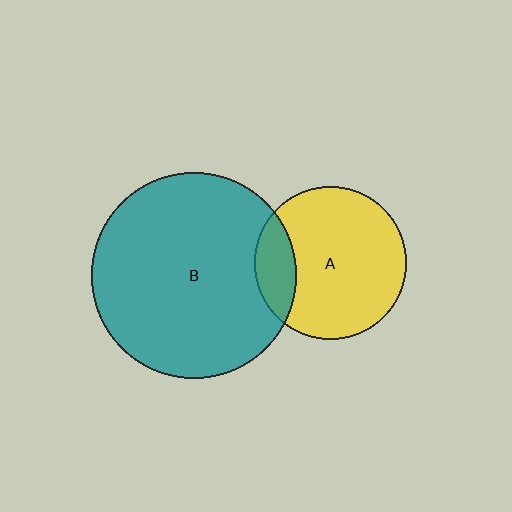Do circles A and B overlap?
Yes.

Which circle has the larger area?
Circle B (teal).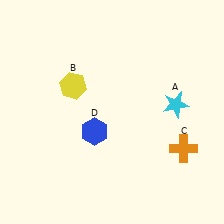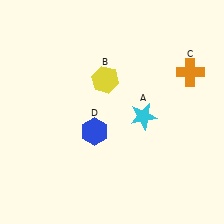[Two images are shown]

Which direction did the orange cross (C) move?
The orange cross (C) moved up.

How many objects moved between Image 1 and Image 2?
3 objects moved between the two images.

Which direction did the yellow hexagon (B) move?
The yellow hexagon (B) moved right.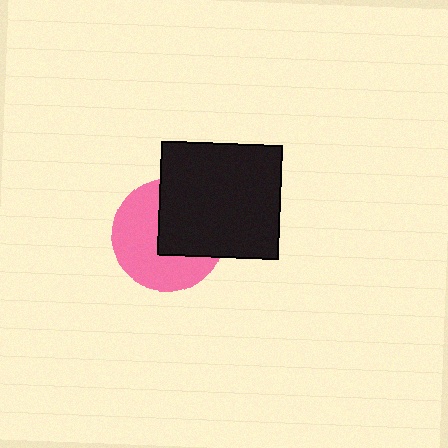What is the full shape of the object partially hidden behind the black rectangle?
The partially hidden object is a pink circle.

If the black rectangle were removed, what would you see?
You would see the complete pink circle.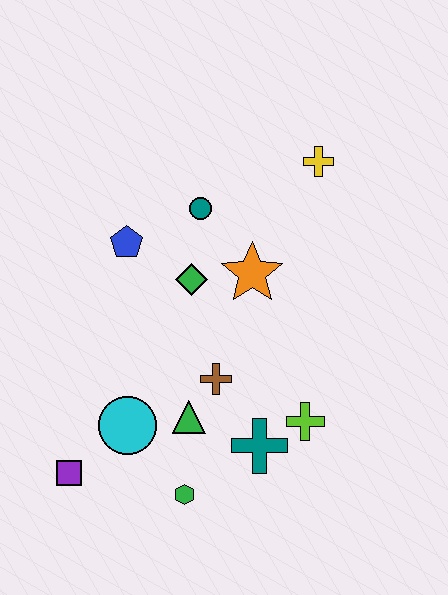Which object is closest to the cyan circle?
The green triangle is closest to the cyan circle.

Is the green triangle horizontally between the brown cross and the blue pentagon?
Yes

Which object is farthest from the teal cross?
The yellow cross is farthest from the teal cross.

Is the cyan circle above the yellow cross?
No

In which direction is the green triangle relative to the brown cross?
The green triangle is below the brown cross.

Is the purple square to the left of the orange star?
Yes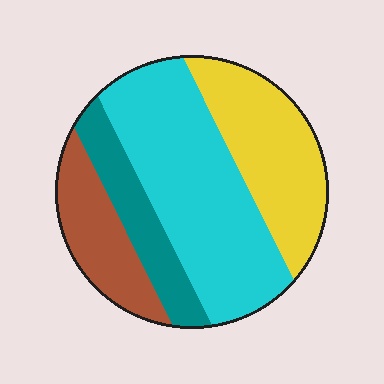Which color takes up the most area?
Cyan, at roughly 45%.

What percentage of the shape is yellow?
Yellow covers 26% of the shape.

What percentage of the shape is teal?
Teal takes up about one sixth (1/6) of the shape.